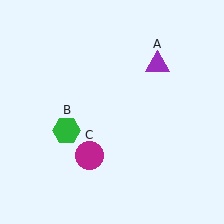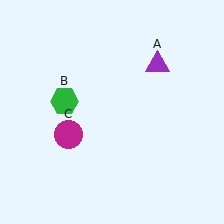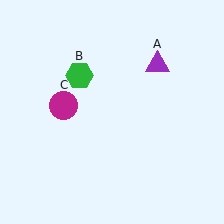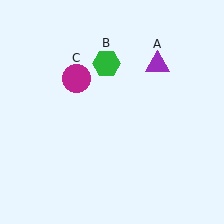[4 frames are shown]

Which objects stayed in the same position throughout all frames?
Purple triangle (object A) remained stationary.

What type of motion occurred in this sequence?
The green hexagon (object B), magenta circle (object C) rotated clockwise around the center of the scene.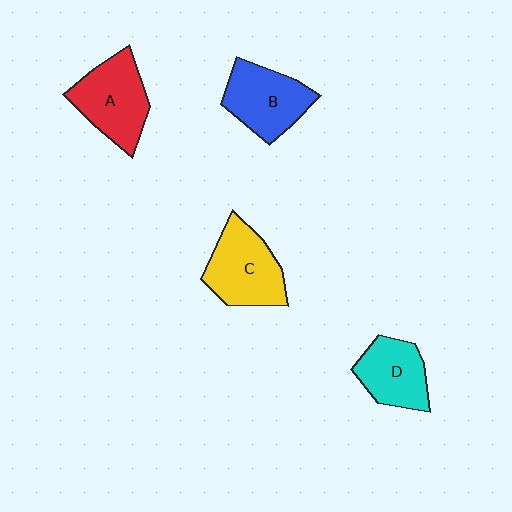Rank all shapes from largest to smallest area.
From largest to smallest: C (yellow), A (red), B (blue), D (cyan).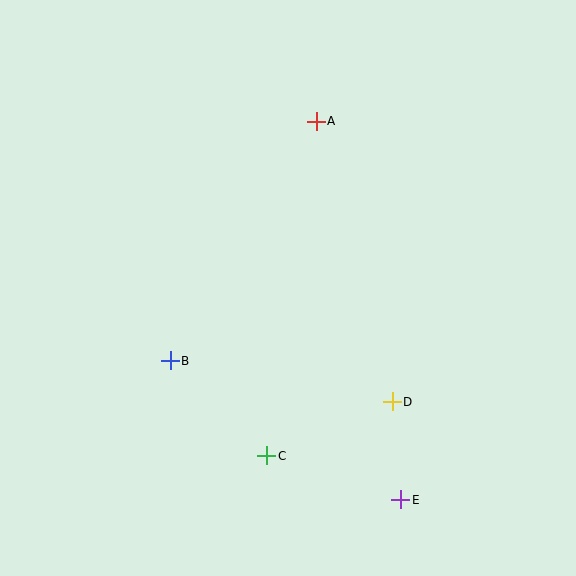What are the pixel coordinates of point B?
Point B is at (170, 361).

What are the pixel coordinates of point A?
Point A is at (316, 121).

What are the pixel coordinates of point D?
Point D is at (392, 402).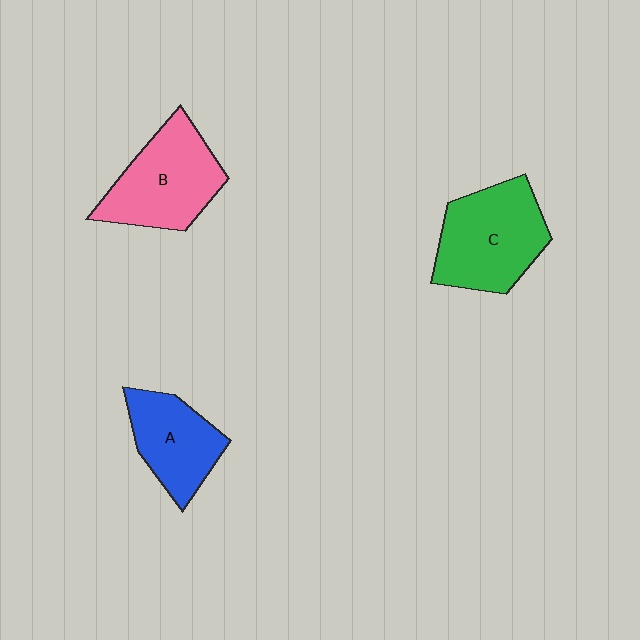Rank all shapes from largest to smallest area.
From largest to smallest: C (green), B (pink), A (blue).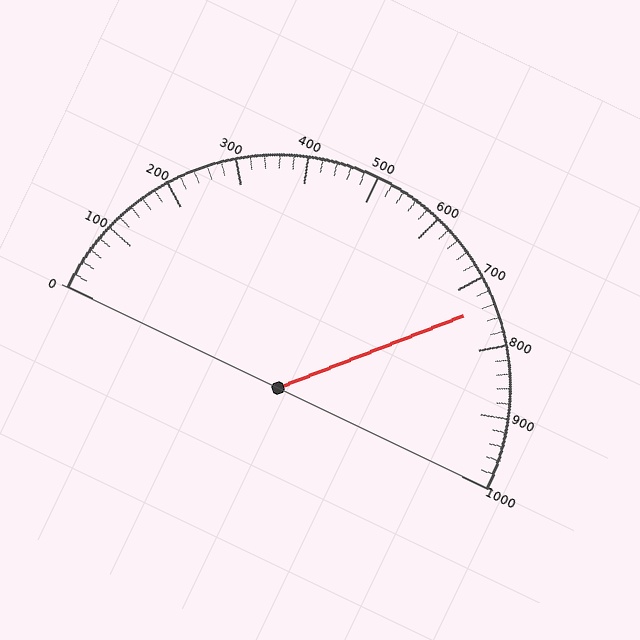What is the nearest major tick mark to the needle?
The nearest major tick mark is 700.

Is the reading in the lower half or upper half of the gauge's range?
The reading is in the upper half of the range (0 to 1000).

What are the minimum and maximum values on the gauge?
The gauge ranges from 0 to 1000.